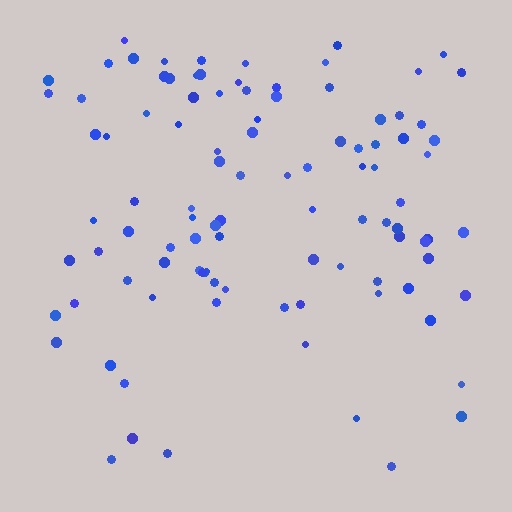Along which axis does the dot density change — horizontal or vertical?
Vertical.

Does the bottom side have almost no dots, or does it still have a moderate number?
Still a moderate number, just noticeably fewer than the top.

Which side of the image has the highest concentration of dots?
The top.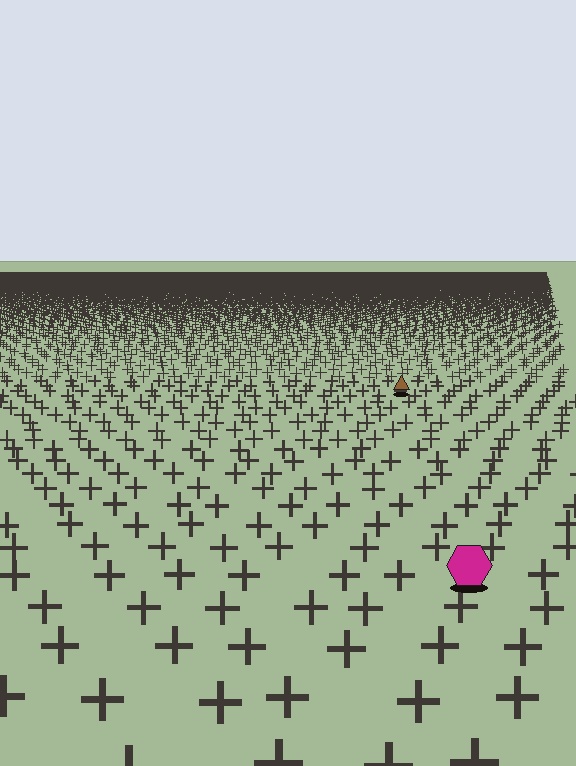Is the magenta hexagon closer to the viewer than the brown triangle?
Yes. The magenta hexagon is closer — you can tell from the texture gradient: the ground texture is coarser near it.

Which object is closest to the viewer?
The magenta hexagon is closest. The texture marks near it are larger and more spread out.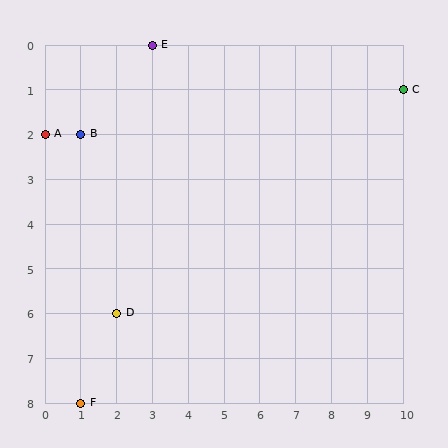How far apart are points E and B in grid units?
Points E and B are 2 columns and 2 rows apart (about 2.8 grid units diagonally).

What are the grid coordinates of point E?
Point E is at grid coordinates (3, 0).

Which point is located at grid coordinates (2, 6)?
Point D is at (2, 6).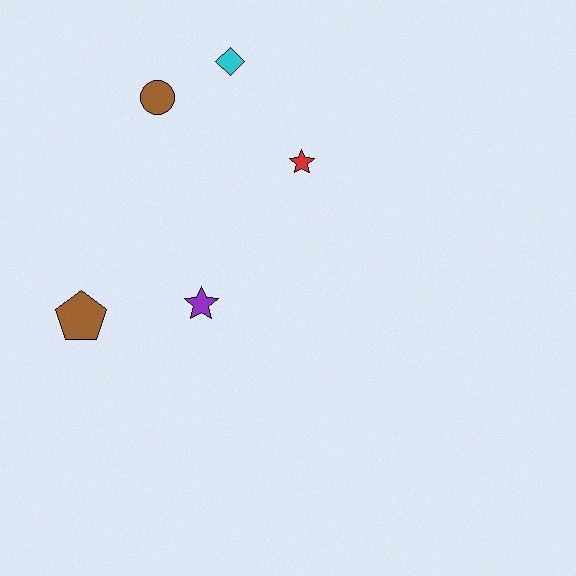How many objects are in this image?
There are 5 objects.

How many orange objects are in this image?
There are no orange objects.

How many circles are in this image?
There is 1 circle.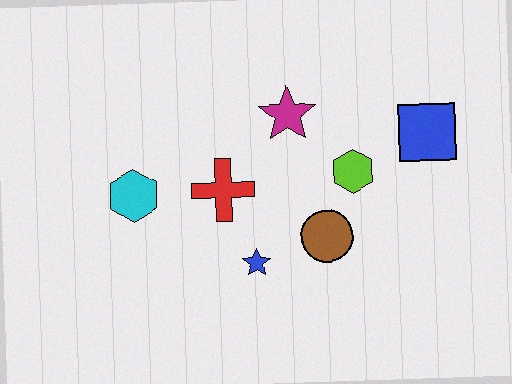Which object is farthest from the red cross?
The blue square is farthest from the red cross.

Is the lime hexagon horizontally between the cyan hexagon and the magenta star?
No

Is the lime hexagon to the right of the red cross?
Yes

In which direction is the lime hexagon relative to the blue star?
The lime hexagon is to the right of the blue star.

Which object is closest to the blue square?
The lime hexagon is closest to the blue square.